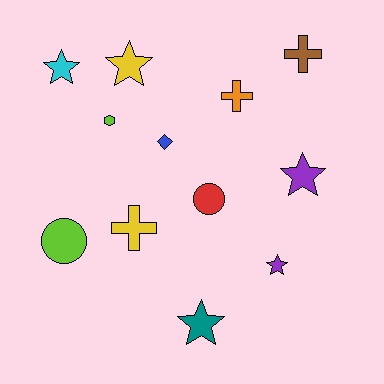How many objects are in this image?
There are 12 objects.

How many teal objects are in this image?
There is 1 teal object.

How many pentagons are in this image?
There are no pentagons.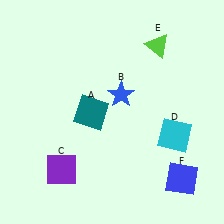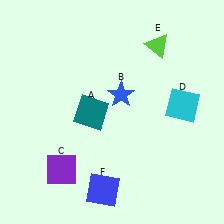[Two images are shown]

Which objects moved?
The objects that moved are: the cyan square (D), the blue square (F).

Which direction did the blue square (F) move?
The blue square (F) moved left.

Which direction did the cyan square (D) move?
The cyan square (D) moved up.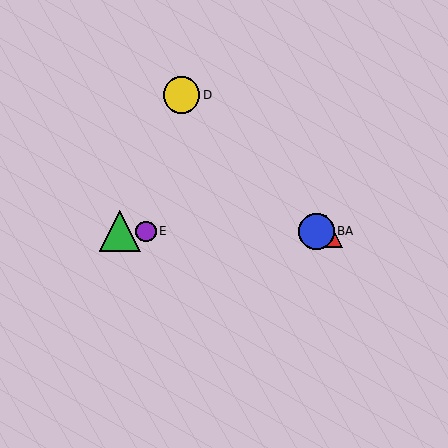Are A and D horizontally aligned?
No, A is at y≈231 and D is at y≈95.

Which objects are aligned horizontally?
Objects A, B, C, E are aligned horizontally.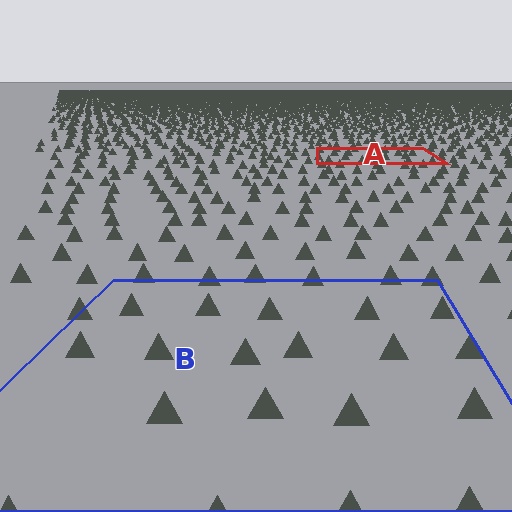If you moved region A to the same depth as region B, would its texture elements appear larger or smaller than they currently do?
They would appear larger. At a closer depth, the same texture elements are projected at a bigger on-screen size.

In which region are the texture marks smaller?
The texture marks are smaller in region A, because it is farther away.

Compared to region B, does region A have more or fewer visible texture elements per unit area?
Region A has more texture elements per unit area — they are packed more densely because it is farther away.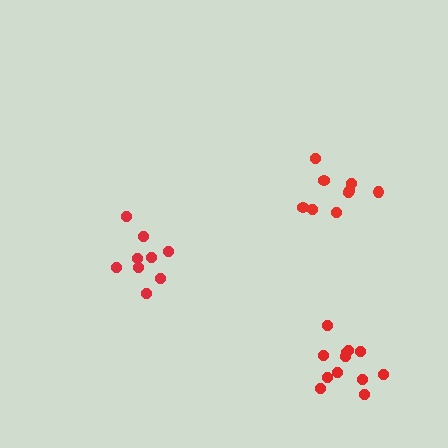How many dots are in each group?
Group 1: 12 dots, Group 2: 9 dots, Group 3: 9 dots (30 total).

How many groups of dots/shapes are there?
There are 3 groups.